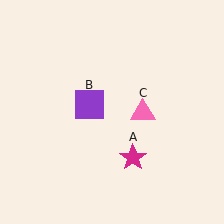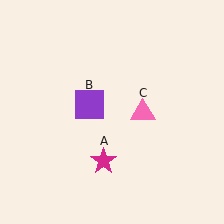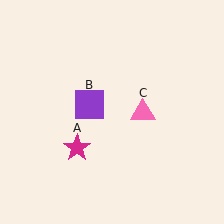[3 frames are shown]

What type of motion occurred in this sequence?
The magenta star (object A) rotated clockwise around the center of the scene.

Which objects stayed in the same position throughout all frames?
Purple square (object B) and pink triangle (object C) remained stationary.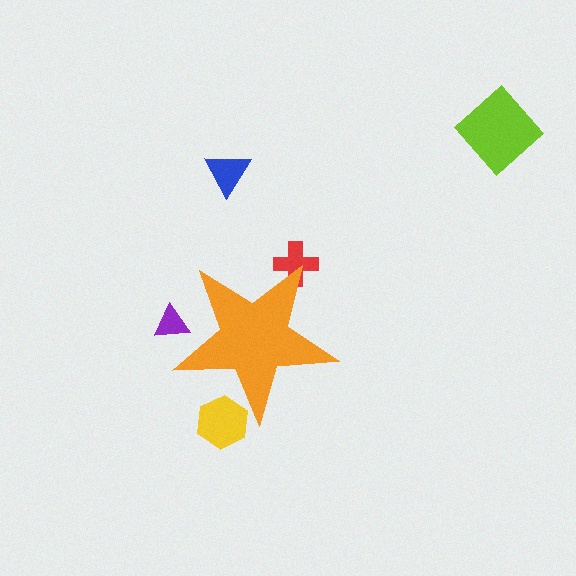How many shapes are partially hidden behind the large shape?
3 shapes are partially hidden.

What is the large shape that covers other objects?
An orange star.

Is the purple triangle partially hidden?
Yes, the purple triangle is partially hidden behind the orange star.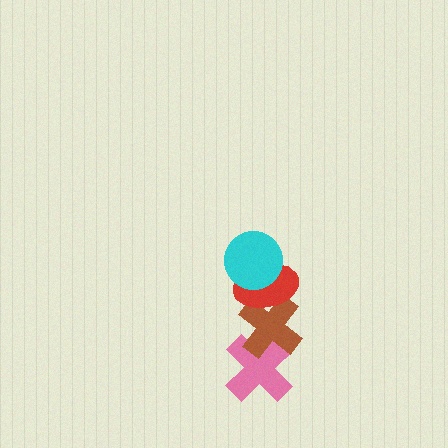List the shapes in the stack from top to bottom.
From top to bottom: the cyan circle, the red ellipse, the brown cross, the pink cross.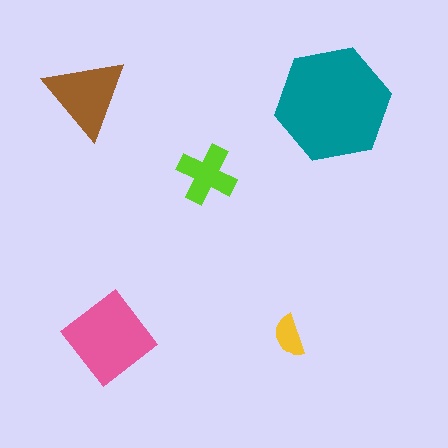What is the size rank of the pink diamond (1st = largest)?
2nd.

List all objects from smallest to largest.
The yellow semicircle, the lime cross, the brown triangle, the pink diamond, the teal hexagon.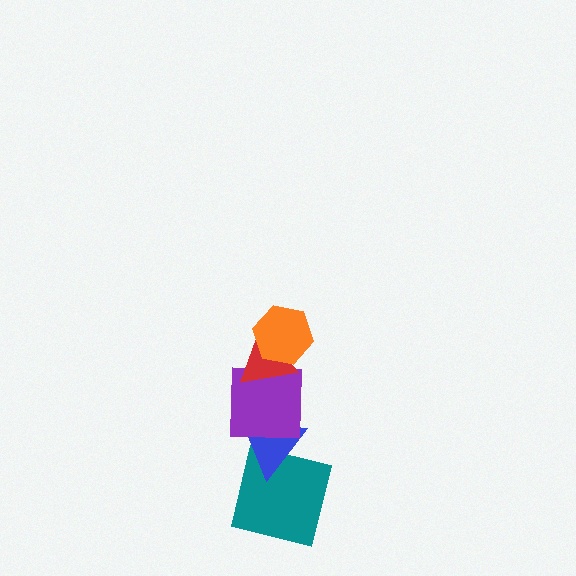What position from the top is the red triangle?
The red triangle is 2nd from the top.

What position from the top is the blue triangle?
The blue triangle is 4th from the top.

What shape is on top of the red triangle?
The orange hexagon is on top of the red triangle.